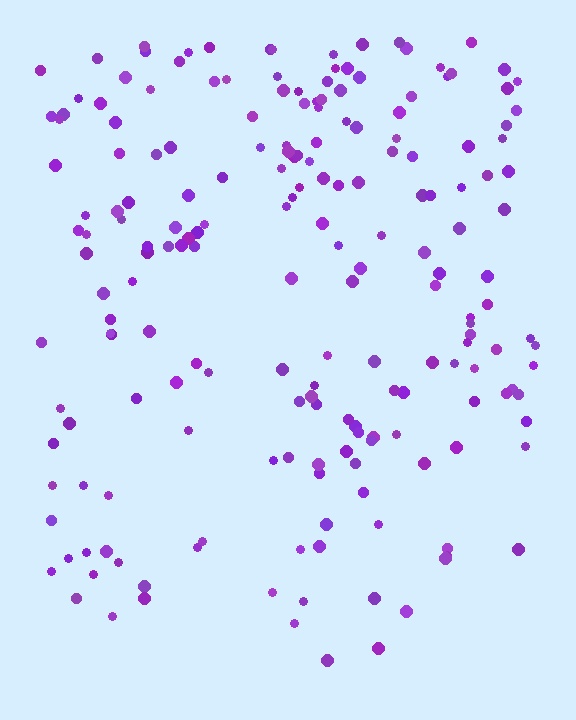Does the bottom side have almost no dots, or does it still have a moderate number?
Still a moderate number, just noticeably fewer than the top.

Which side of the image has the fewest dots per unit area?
The bottom.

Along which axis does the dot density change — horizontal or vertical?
Vertical.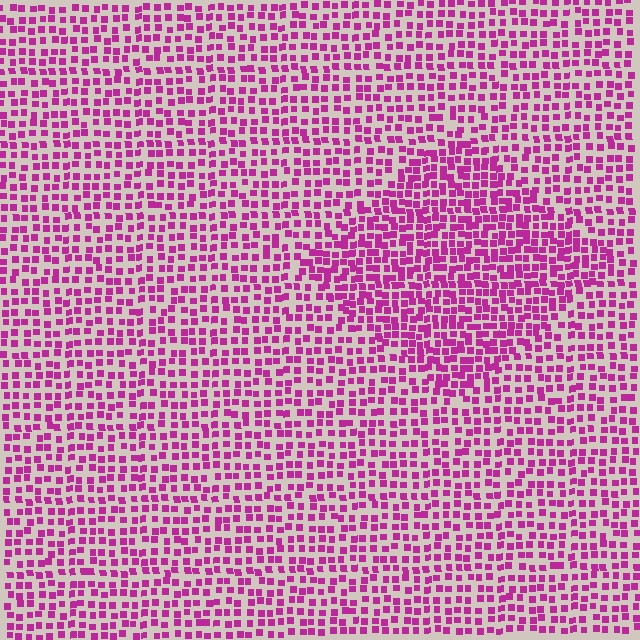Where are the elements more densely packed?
The elements are more densely packed inside the diamond boundary.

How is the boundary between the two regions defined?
The boundary is defined by a change in element density (approximately 1.6x ratio). All elements are the same color, size, and shape.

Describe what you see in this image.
The image contains small magenta elements arranged at two different densities. A diamond-shaped region is visible where the elements are more densely packed than the surrounding area.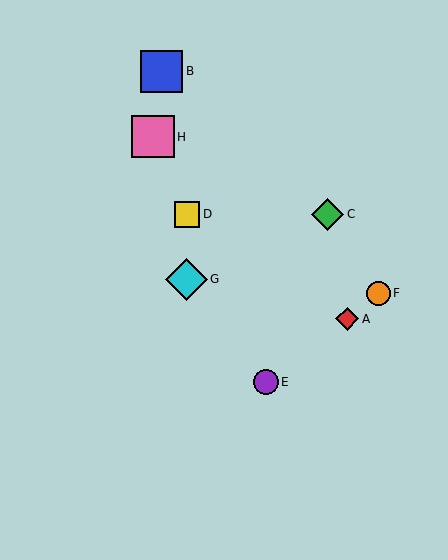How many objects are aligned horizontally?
2 objects (C, D) are aligned horizontally.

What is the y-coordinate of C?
Object C is at y≈214.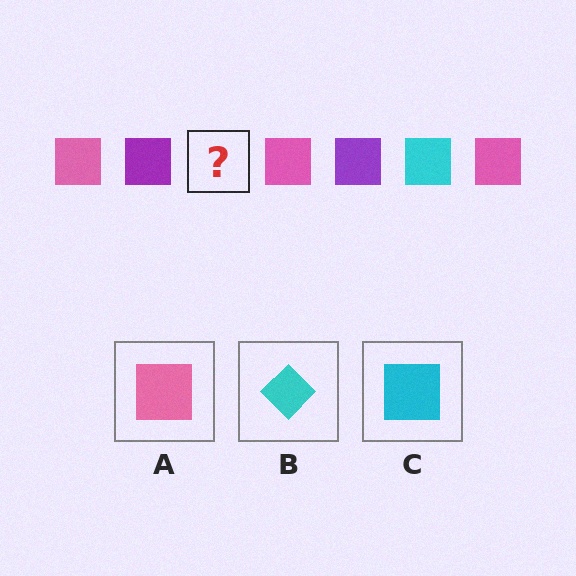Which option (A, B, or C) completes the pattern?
C.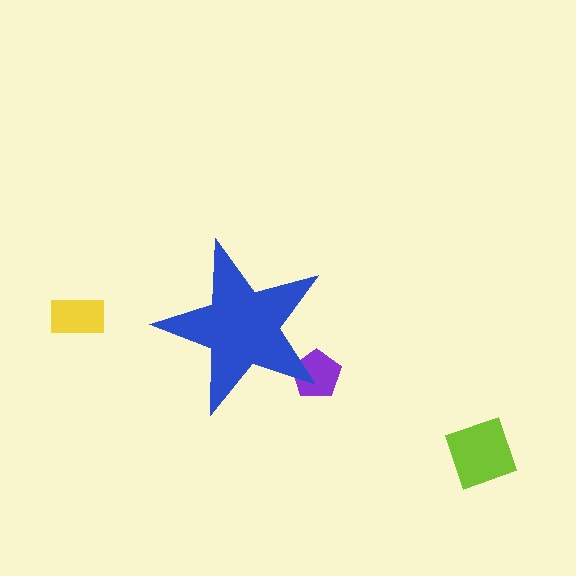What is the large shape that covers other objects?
A blue star.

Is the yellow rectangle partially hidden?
No, the yellow rectangle is fully visible.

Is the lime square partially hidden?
No, the lime square is fully visible.